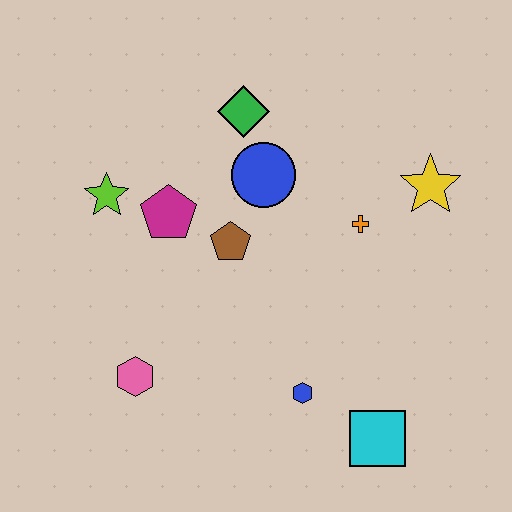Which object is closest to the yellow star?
The orange cross is closest to the yellow star.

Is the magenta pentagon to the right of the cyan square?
No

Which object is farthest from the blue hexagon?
The green diamond is farthest from the blue hexagon.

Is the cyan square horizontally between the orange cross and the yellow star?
Yes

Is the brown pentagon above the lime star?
No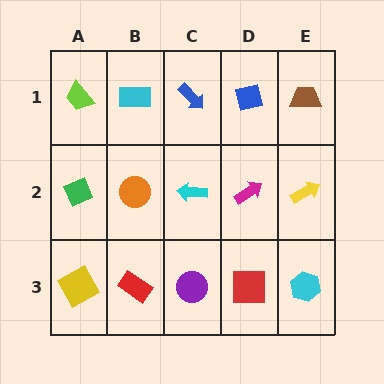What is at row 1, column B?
A cyan rectangle.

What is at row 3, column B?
A red rectangle.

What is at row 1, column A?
A lime trapezoid.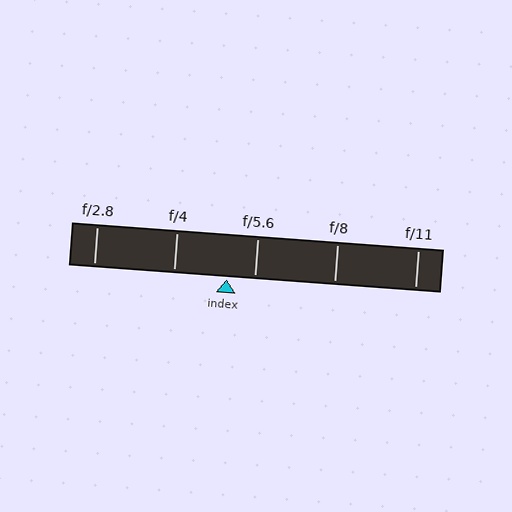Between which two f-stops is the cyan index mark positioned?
The index mark is between f/4 and f/5.6.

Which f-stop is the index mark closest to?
The index mark is closest to f/5.6.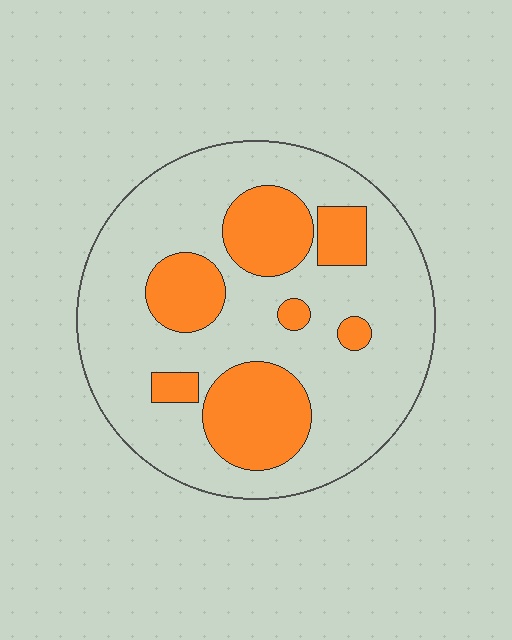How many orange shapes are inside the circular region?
7.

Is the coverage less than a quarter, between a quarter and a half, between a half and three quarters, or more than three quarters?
Between a quarter and a half.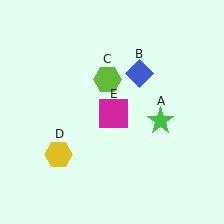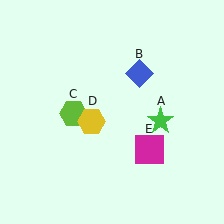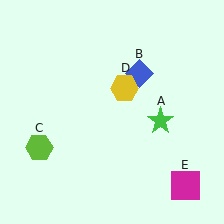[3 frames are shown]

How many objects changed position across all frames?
3 objects changed position: lime hexagon (object C), yellow hexagon (object D), magenta square (object E).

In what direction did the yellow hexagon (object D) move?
The yellow hexagon (object D) moved up and to the right.